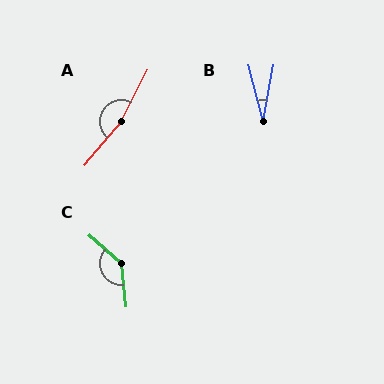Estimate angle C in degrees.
Approximately 138 degrees.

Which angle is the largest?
A, at approximately 167 degrees.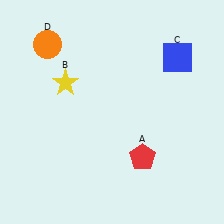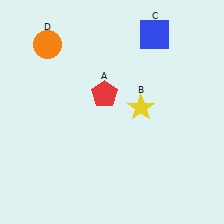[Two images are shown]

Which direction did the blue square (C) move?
The blue square (C) moved up.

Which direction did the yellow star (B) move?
The yellow star (B) moved right.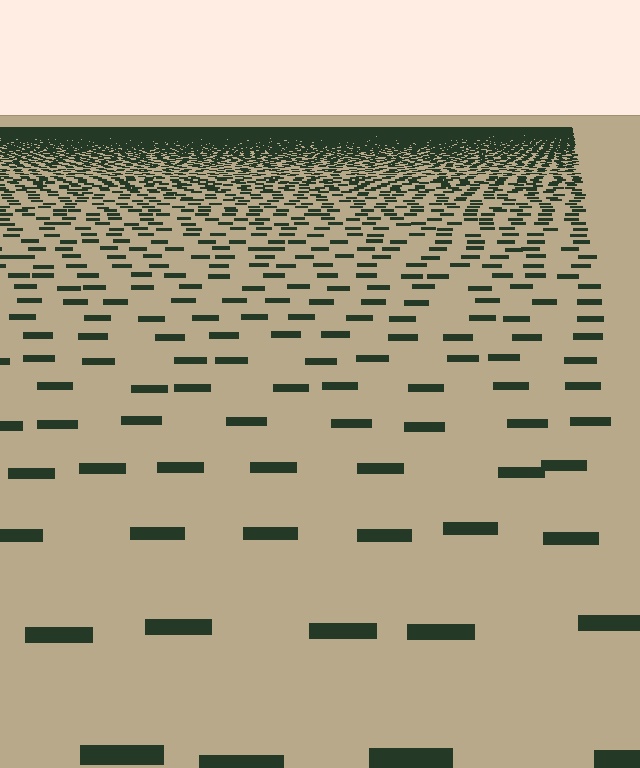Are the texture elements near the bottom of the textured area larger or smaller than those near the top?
Larger. Near the bottom, elements are closer to the viewer and appear at a bigger on-screen size.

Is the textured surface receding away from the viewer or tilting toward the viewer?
The surface is receding away from the viewer. Texture elements get smaller and denser toward the top.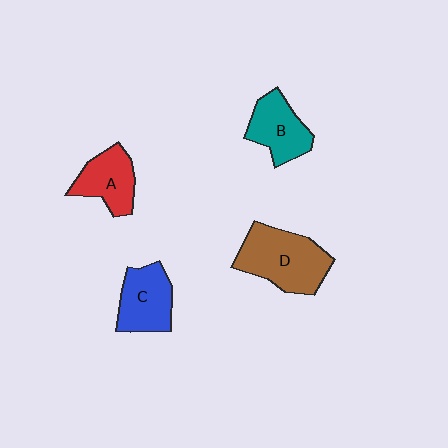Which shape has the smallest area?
Shape A (red).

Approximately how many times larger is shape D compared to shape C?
Approximately 1.4 times.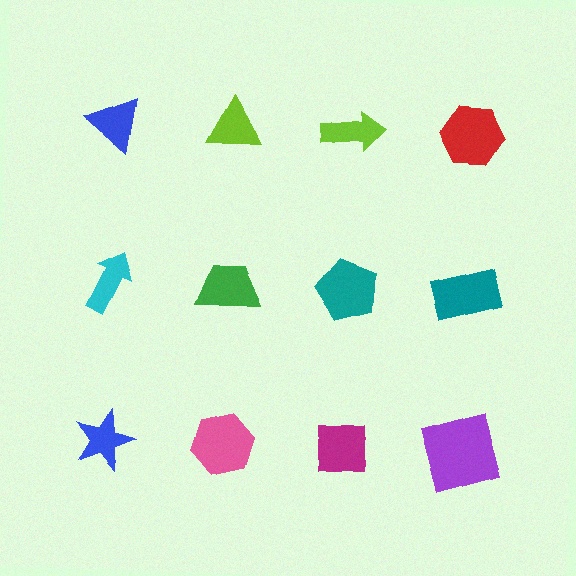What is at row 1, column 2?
A lime triangle.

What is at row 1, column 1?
A blue triangle.